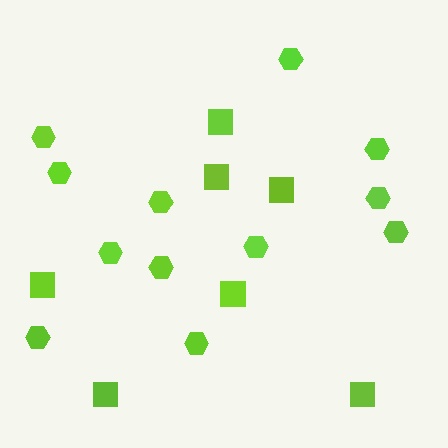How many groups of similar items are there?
There are 2 groups: one group of hexagons (12) and one group of squares (7).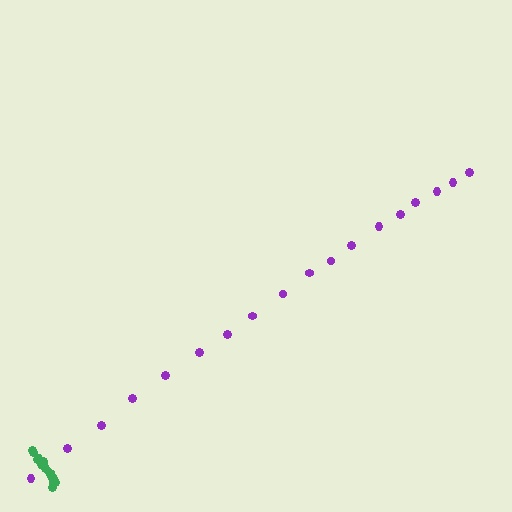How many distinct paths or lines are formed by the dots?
There are 2 distinct paths.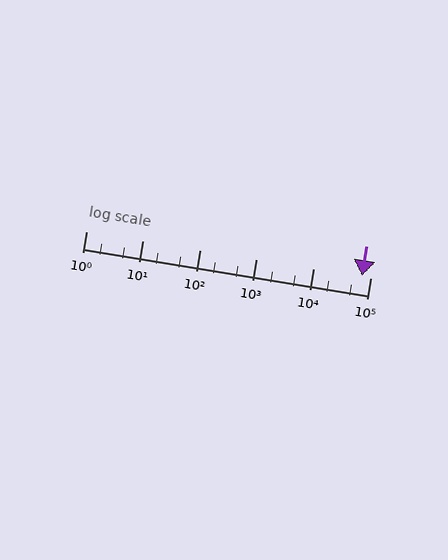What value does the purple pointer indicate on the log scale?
The pointer indicates approximately 71000.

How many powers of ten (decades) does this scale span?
The scale spans 5 decades, from 1 to 100000.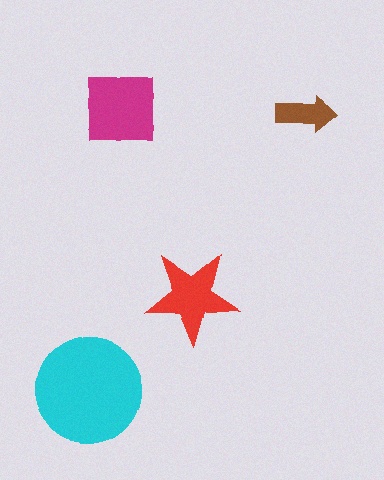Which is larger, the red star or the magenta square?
The magenta square.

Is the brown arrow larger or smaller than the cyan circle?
Smaller.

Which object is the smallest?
The brown arrow.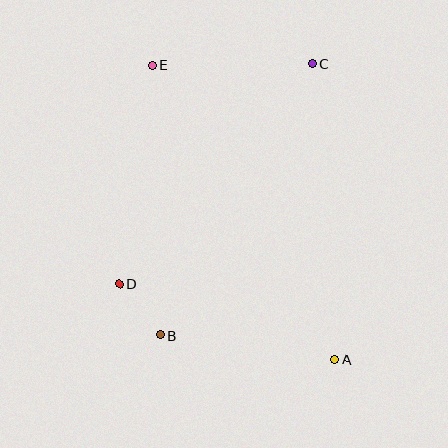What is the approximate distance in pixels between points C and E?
The distance between C and E is approximately 160 pixels.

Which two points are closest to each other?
Points B and D are closest to each other.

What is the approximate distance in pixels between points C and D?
The distance between C and D is approximately 293 pixels.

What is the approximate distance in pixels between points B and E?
The distance between B and E is approximately 271 pixels.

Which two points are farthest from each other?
Points A and E are farthest from each other.